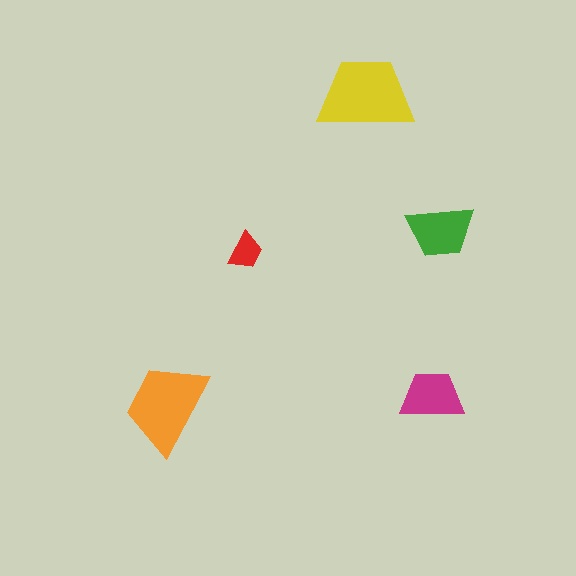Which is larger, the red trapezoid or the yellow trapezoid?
The yellow one.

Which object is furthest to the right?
The green trapezoid is rightmost.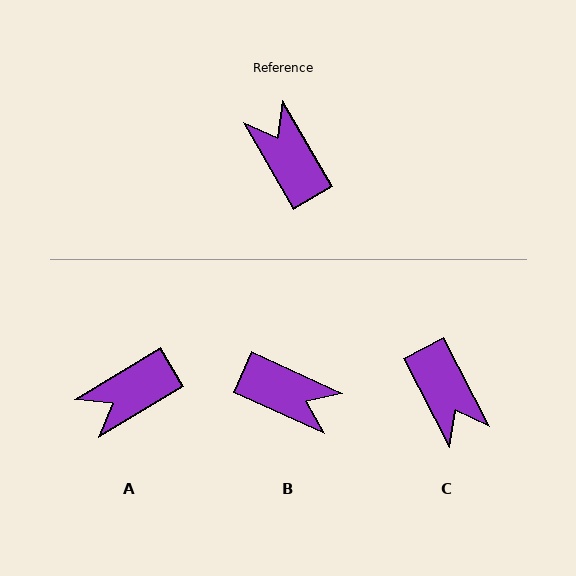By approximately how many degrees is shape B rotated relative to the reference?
Approximately 145 degrees clockwise.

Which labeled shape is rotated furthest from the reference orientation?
C, about 177 degrees away.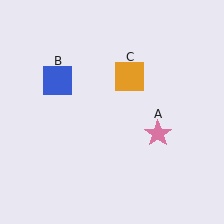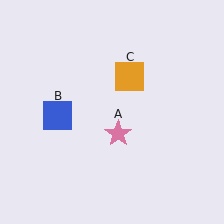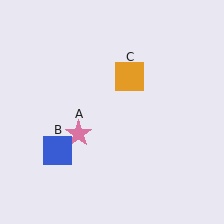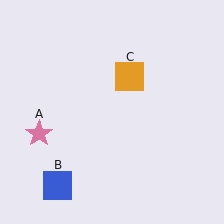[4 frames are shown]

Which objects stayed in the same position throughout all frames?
Orange square (object C) remained stationary.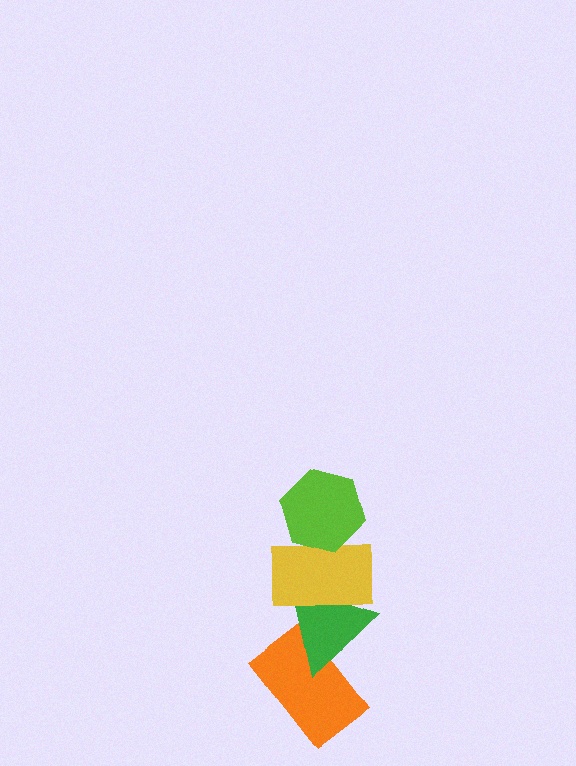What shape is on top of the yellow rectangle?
The lime hexagon is on top of the yellow rectangle.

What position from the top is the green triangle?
The green triangle is 3rd from the top.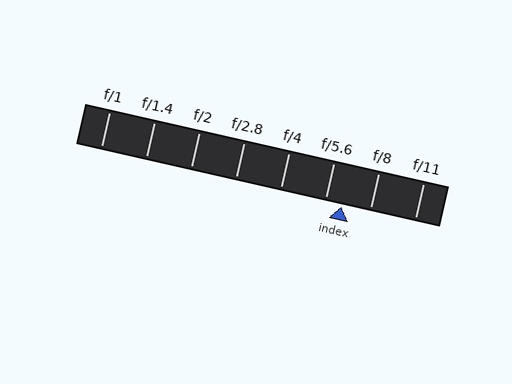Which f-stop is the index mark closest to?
The index mark is closest to f/5.6.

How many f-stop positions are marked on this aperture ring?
There are 8 f-stop positions marked.